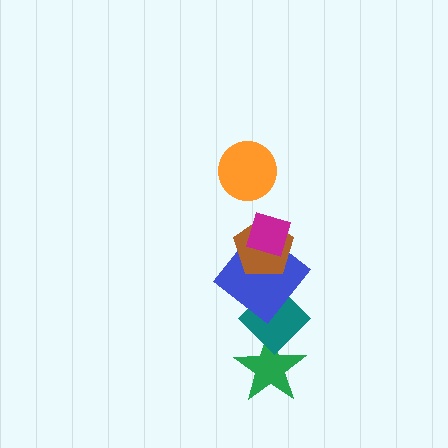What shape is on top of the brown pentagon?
The magenta diamond is on top of the brown pentagon.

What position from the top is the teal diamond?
The teal diamond is 5th from the top.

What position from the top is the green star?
The green star is 6th from the top.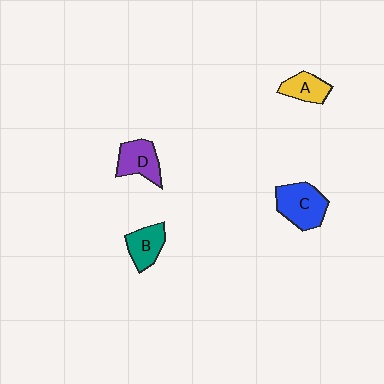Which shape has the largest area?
Shape C (blue).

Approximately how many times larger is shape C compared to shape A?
Approximately 1.6 times.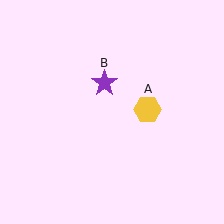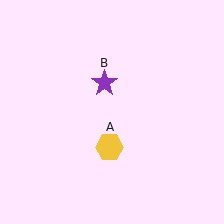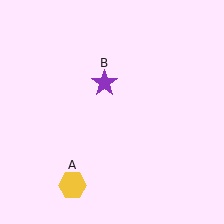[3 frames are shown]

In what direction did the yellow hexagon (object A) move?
The yellow hexagon (object A) moved down and to the left.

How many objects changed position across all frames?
1 object changed position: yellow hexagon (object A).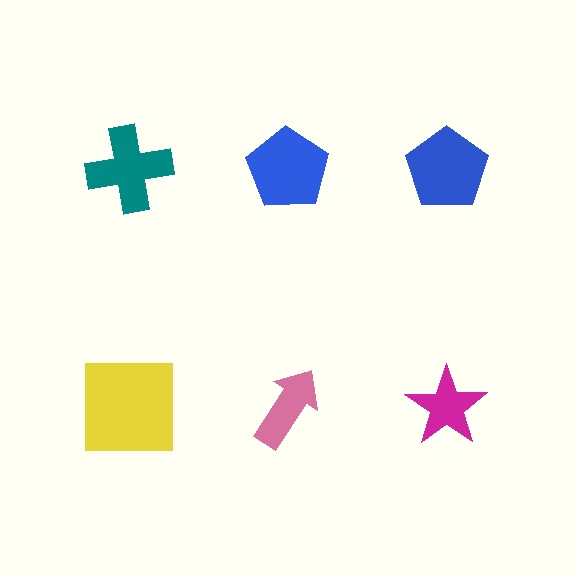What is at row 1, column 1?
A teal cross.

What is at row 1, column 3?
A blue pentagon.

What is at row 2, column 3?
A magenta star.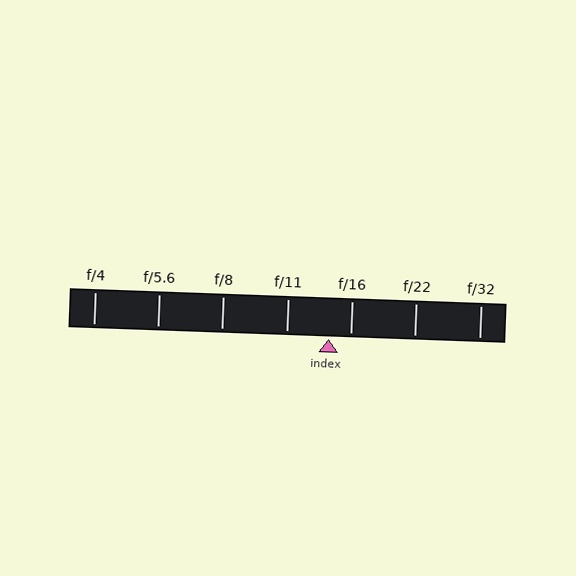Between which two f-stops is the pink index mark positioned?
The index mark is between f/11 and f/16.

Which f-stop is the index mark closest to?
The index mark is closest to f/16.